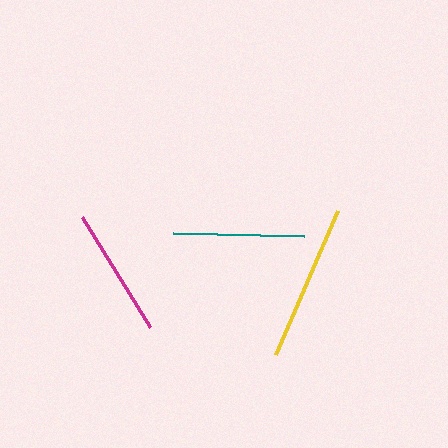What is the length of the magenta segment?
The magenta segment is approximately 130 pixels long.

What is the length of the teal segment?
The teal segment is approximately 131 pixels long.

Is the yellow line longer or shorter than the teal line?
The yellow line is longer than the teal line.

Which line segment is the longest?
The yellow line is the longest at approximately 157 pixels.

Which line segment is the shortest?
The magenta line is the shortest at approximately 130 pixels.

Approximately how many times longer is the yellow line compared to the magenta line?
The yellow line is approximately 1.2 times the length of the magenta line.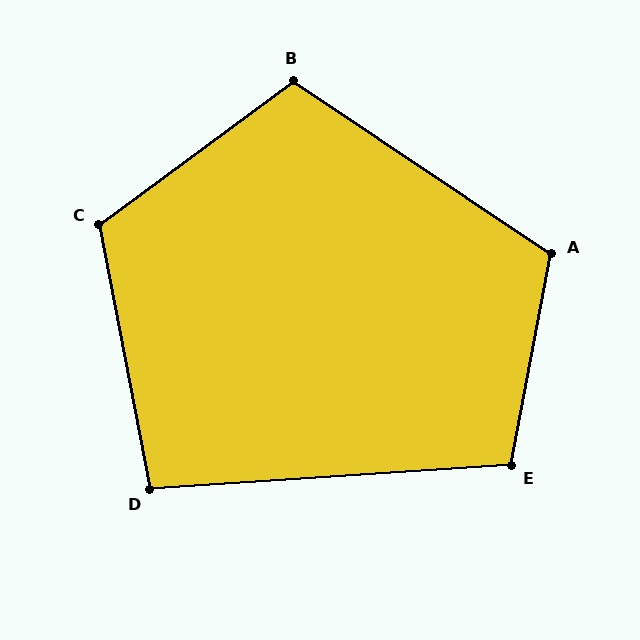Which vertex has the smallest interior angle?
D, at approximately 97 degrees.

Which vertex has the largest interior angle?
C, at approximately 116 degrees.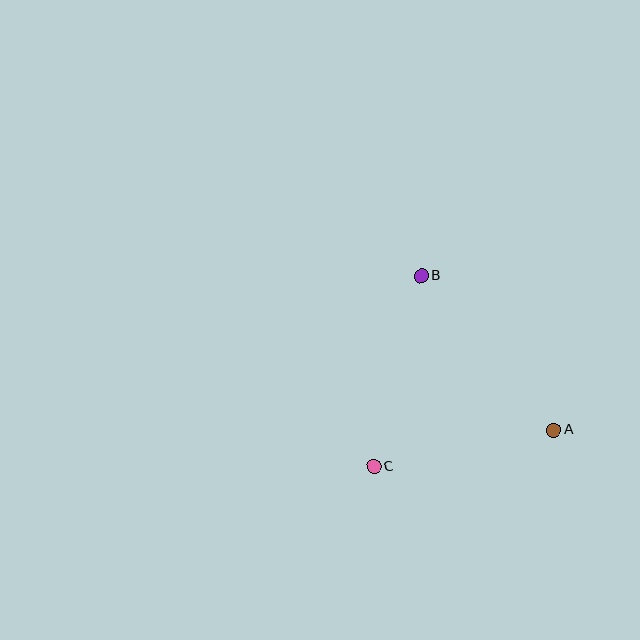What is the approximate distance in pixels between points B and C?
The distance between B and C is approximately 196 pixels.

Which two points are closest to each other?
Points A and C are closest to each other.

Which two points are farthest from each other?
Points A and B are farthest from each other.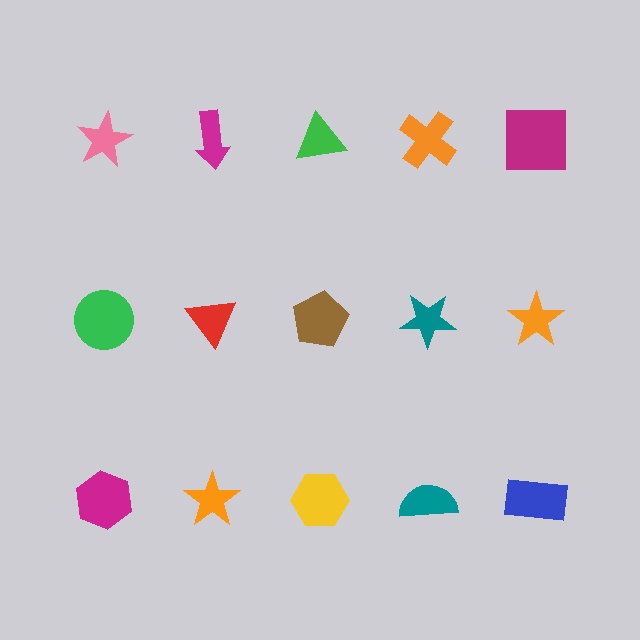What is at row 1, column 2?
A magenta arrow.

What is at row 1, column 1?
A pink star.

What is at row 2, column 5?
An orange star.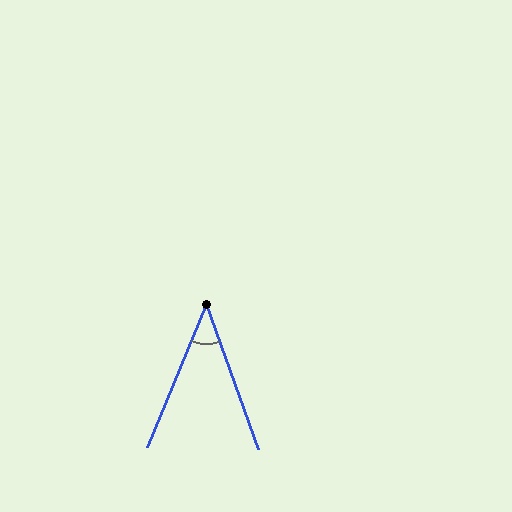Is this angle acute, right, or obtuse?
It is acute.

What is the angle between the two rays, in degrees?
Approximately 42 degrees.